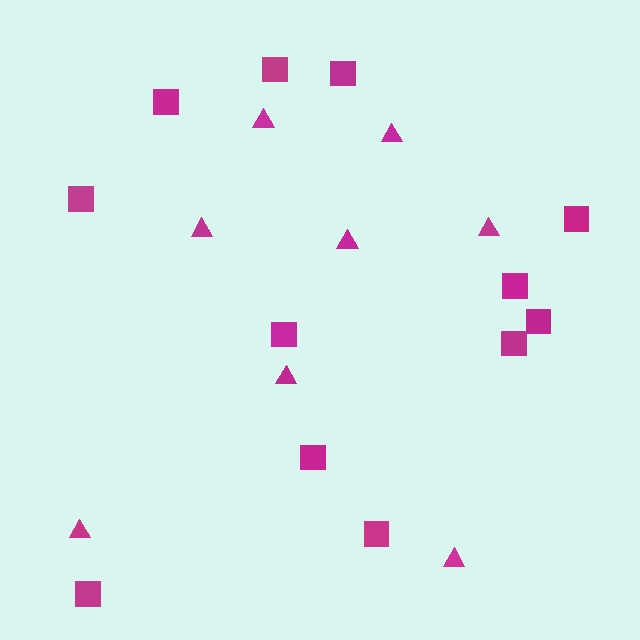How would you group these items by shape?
There are 2 groups: one group of triangles (8) and one group of squares (12).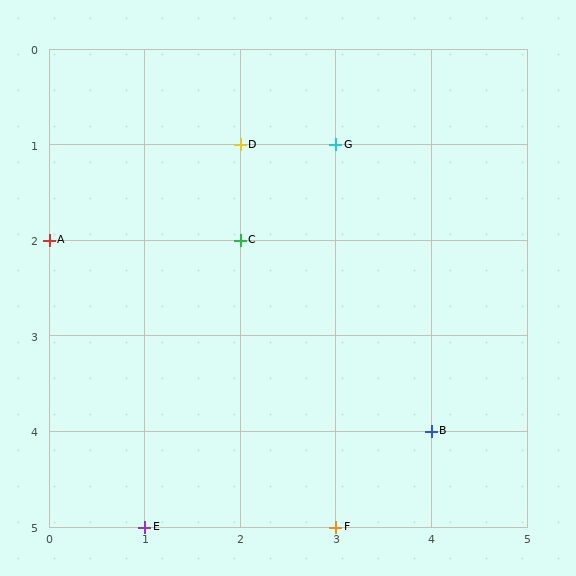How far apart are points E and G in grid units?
Points E and G are 2 columns and 4 rows apart (about 4.5 grid units diagonally).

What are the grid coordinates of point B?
Point B is at grid coordinates (4, 4).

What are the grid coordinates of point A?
Point A is at grid coordinates (0, 2).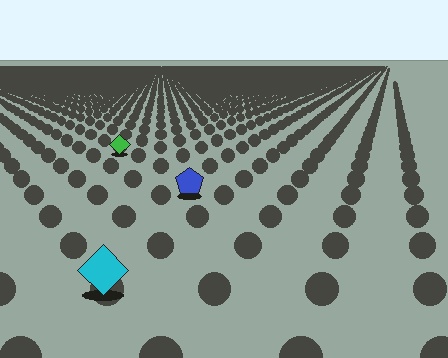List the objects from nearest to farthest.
From nearest to farthest: the cyan diamond, the blue pentagon, the green diamond.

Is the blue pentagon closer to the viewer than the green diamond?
Yes. The blue pentagon is closer — you can tell from the texture gradient: the ground texture is coarser near it.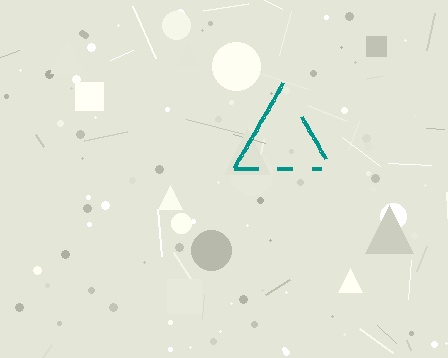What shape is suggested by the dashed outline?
The dashed outline suggests a triangle.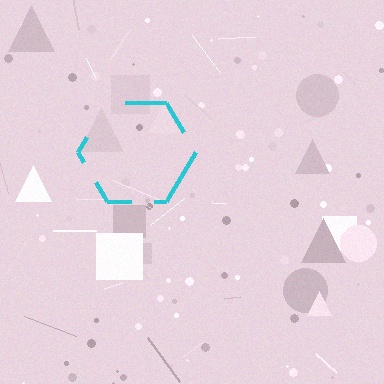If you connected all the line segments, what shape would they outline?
They would outline a hexagon.